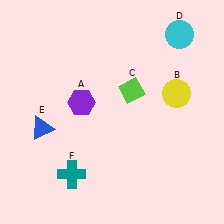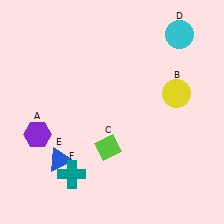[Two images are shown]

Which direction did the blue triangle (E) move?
The blue triangle (E) moved down.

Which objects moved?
The objects that moved are: the purple hexagon (A), the lime diamond (C), the blue triangle (E).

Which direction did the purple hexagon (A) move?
The purple hexagon (A) moved left.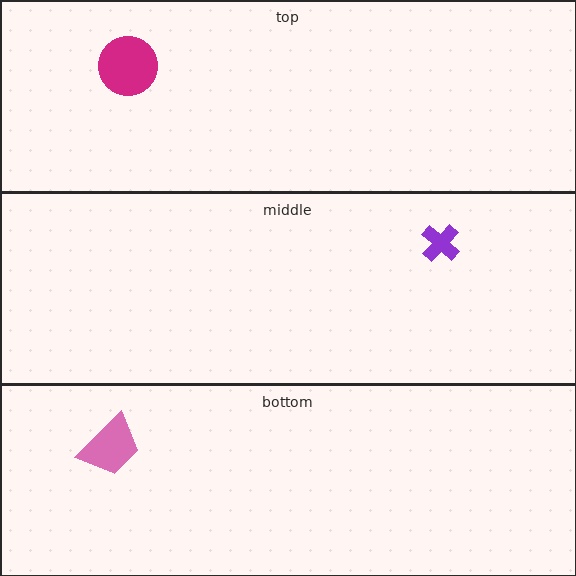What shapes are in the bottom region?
The pink trapezoid.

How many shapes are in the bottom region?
1.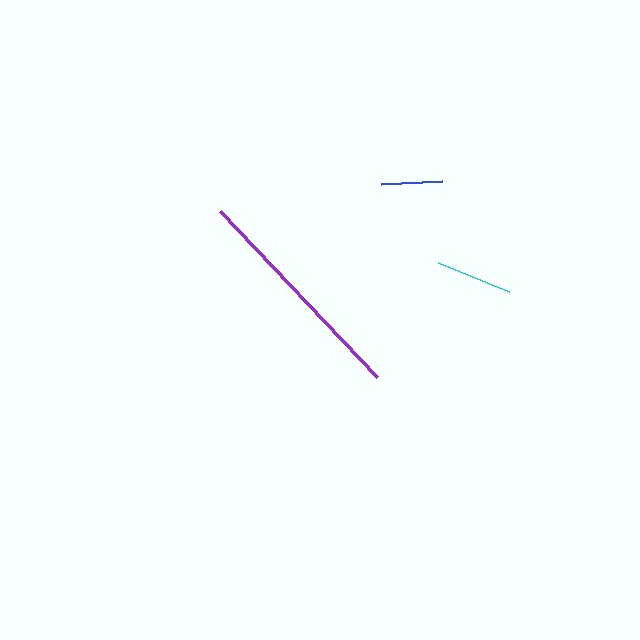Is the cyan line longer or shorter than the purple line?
The purple line is longer than the cyan line.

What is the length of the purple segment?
The purple segment is approximately 229 pixels long.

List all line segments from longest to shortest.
From longest to shortest: purple, cyan, blue.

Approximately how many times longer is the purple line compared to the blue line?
The purple line is approximately 3.8 times the length of the blue line.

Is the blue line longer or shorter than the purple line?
The purple line is longer than the blue line.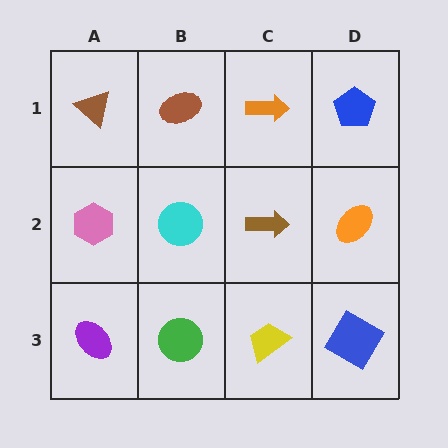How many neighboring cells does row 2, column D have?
3.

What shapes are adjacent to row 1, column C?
A brown arrow (row 2, column C), a brown ellipse (row 1, column B), a blue pentagon (row 1, column D).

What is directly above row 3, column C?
A brown arrow.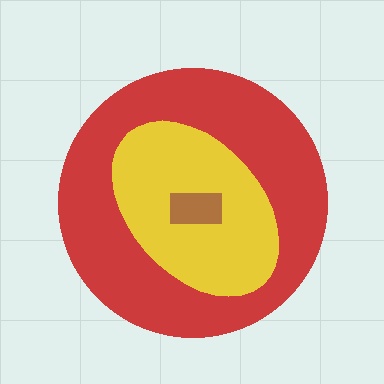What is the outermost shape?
The red circle.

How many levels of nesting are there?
3.